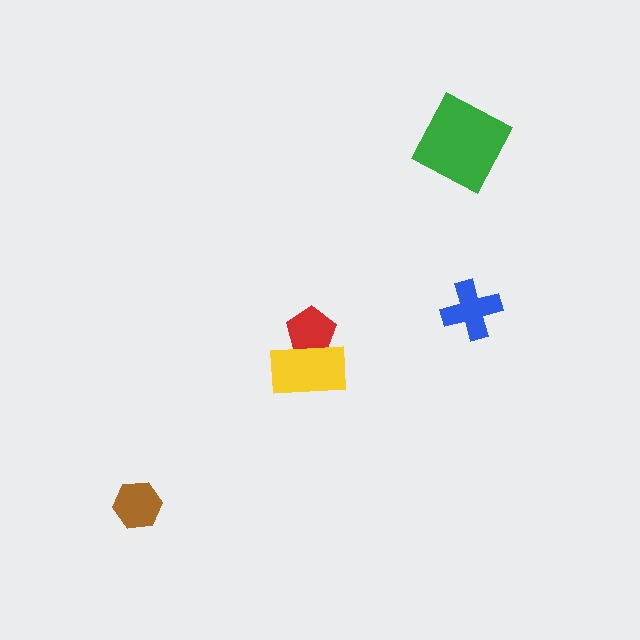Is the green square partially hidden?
No, no other shape covers it.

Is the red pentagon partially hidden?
Yes, it is partially covered by another shape.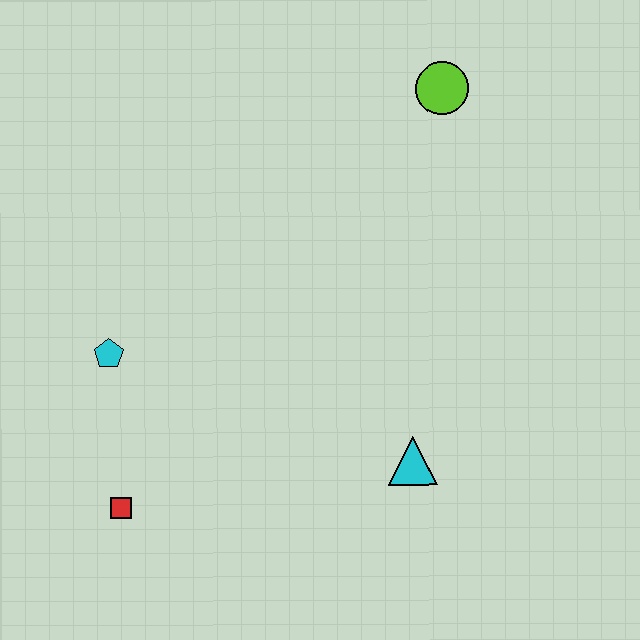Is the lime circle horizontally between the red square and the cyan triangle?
No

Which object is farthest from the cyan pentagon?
The lime circle is farthest from the cyan pentagon.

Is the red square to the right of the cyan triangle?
No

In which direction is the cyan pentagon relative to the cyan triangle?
The cyan pentagon is to the left of the cyan triangle.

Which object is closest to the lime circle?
The cyan triangle is closest to the lime circle.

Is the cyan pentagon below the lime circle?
Yes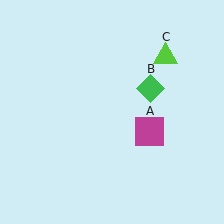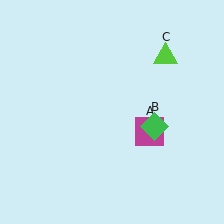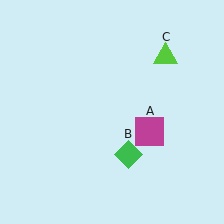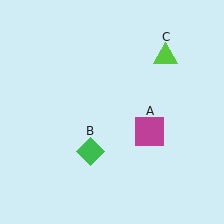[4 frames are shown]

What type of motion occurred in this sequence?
The green diamond (object B) rotated clockwise around the center of the scene.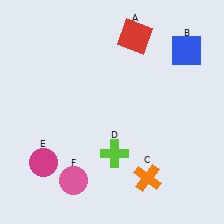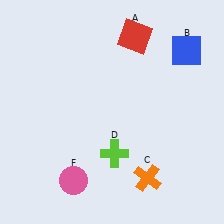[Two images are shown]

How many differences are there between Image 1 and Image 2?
There is 1 difference between the two images.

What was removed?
The magenta circle (E) was removed in Image 2.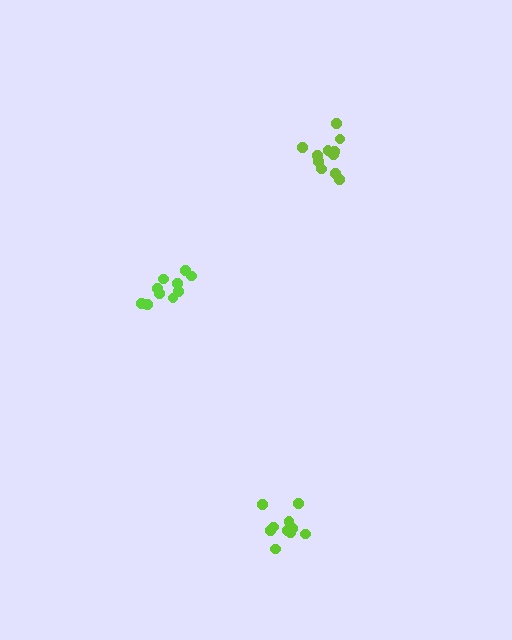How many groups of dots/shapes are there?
There are 3 groups.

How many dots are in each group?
Group 1: 11 dots, Group 2: 10 dots, Group 3: 11 dots (32 total).